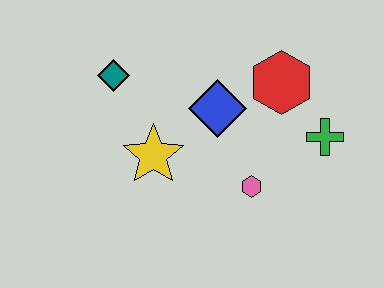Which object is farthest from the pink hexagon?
The teal diamond is farthest from the pink hexagon.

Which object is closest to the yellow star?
The blue diamond is closest to the yellow star.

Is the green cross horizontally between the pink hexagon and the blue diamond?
No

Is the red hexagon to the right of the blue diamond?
Yes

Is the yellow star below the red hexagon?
Yes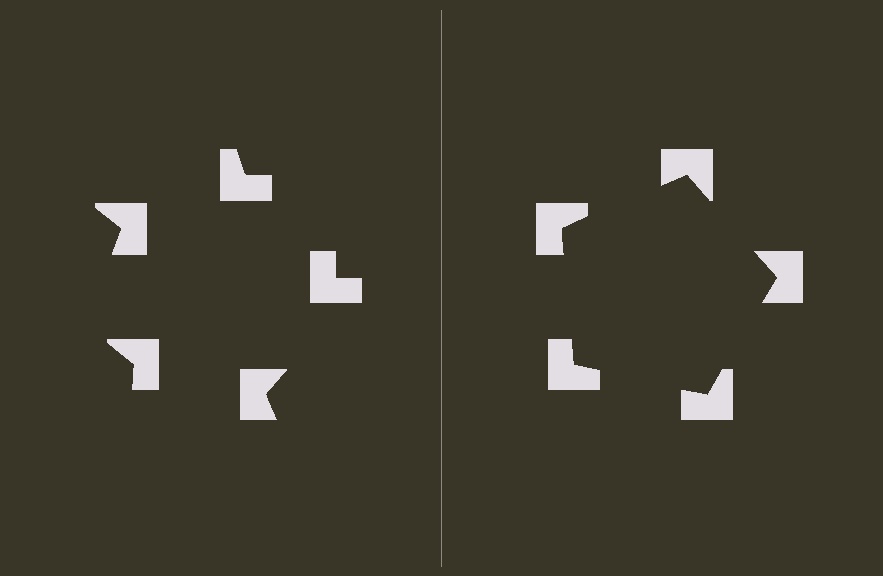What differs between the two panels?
The notched squares are positioned identically on both sides; only the wedge orientations differ. On the right they align to a pentagon; on the left they are misaligned.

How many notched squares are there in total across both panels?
10 — 5 on each side.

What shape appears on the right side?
An illusory pentagon.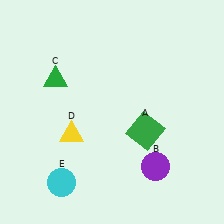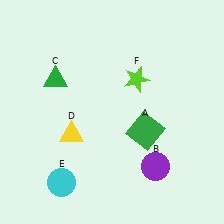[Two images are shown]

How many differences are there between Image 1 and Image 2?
There is 1 difference between the two images.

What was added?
A lime star (F) was added in Image 2.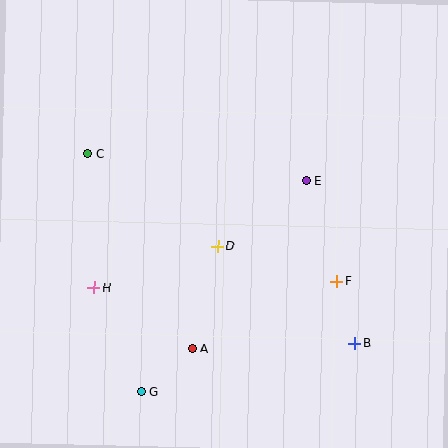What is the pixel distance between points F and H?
The distance between F and H is 242 pixels.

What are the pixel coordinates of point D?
Point D is at (218, 246).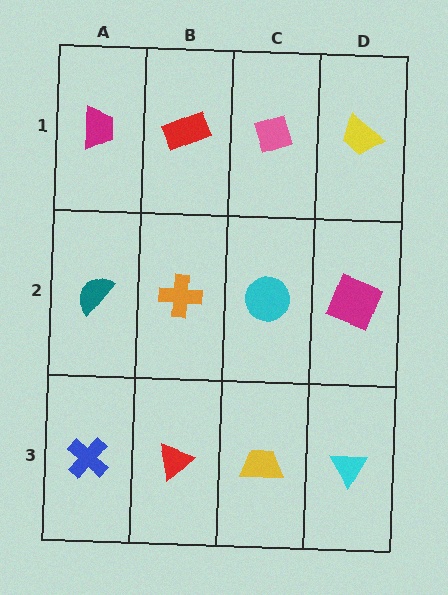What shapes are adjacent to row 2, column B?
A red rectangle (row 1, column B), a red triangle (row 3, column B), a teal semicircle (row 2, column A), a cyan circle (row 2, column C).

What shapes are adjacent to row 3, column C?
A cyan circle (row 2, column C), a red triangle (row 3, column B), a cyan triangle (row 3, column D).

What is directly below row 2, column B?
A red triangle.